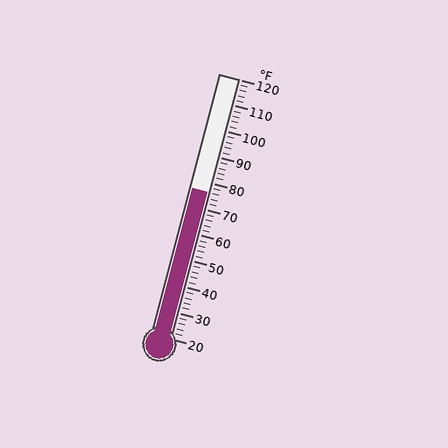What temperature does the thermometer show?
The thermometer shows approximately 76°F.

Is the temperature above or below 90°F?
The temperature is below 90°F.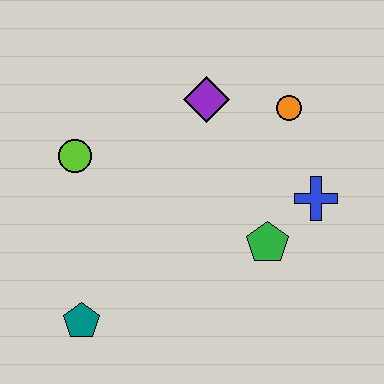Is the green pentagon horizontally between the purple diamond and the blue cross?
Yes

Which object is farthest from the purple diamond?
The teal pentagon is farthest from the purple diamond.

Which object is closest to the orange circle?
The purple diamond is closest to the orange circle.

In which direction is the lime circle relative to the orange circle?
The lime circle is to the left of the orange circle.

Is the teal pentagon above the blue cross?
No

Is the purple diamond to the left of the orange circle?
Yes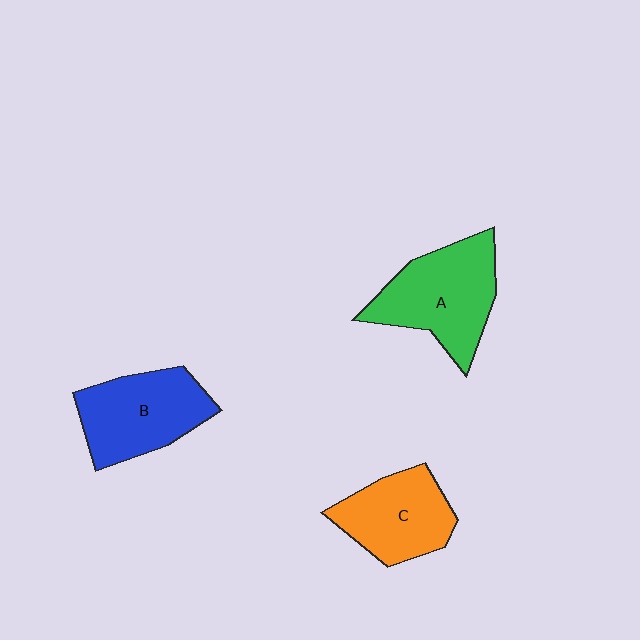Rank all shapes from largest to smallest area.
From largest to smallest: A (green), B (blue), C (orange).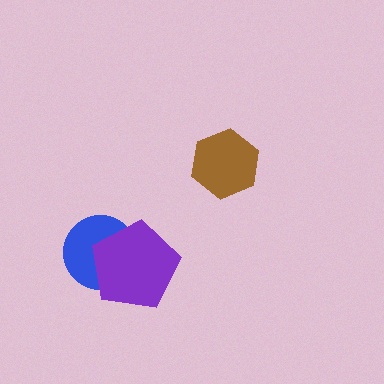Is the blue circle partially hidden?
Yes, it is partially covered by another shape.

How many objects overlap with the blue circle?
1 object overlaps with the blue circle.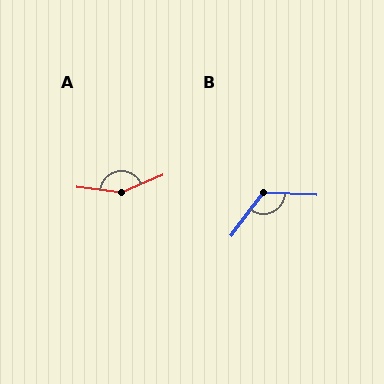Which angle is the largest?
A, at approximately 150 degrees.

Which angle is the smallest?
B, at approximately 124 degrees.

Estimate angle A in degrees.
Approximately 150 degrees.